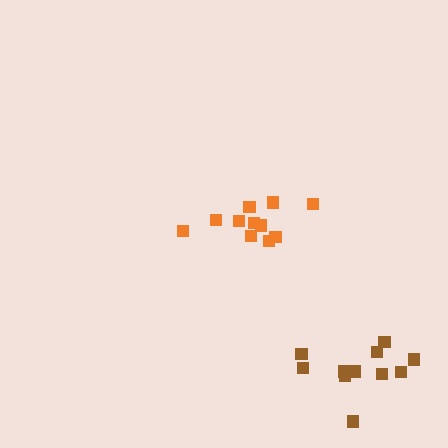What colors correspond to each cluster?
The clusters are colored: orange, brown.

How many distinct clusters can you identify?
There are 2 distinct clusters.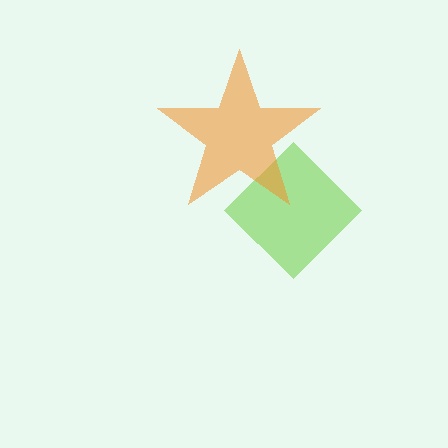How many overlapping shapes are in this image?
There are 2 overlapping shapes in the image.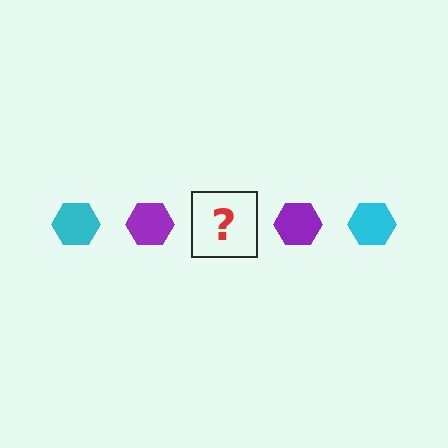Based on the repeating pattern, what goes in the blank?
The blank should be a cyan hexagon.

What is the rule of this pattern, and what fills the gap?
The rule is that the pattern cycles through cyan, purple hexagons. The gap should be filled with a cyan hexagon.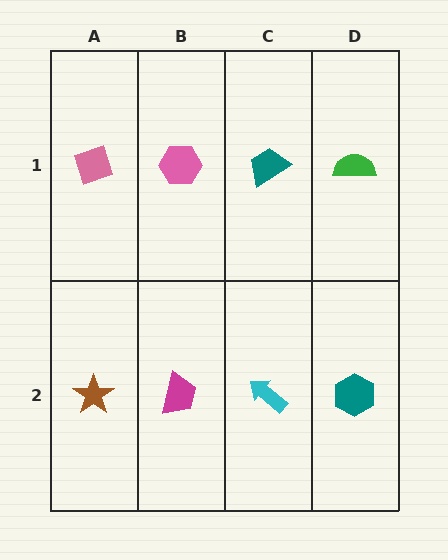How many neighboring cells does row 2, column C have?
3.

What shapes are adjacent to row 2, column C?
A teal trapezoid (row 1, column C), a magenta trapezoid (row 2, column B), a teal hexagon (row 2, column D).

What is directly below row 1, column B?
A magenta trapezoid.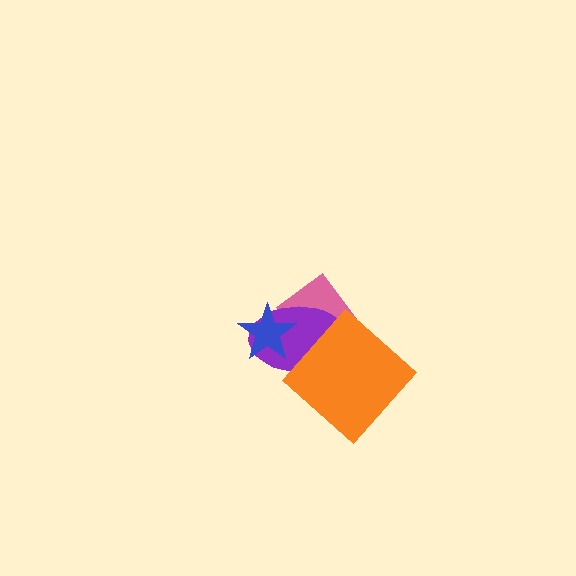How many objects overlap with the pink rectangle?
3 objects overlap with the pink rectangle.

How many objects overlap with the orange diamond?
2 objects overlap with the orange diamond.